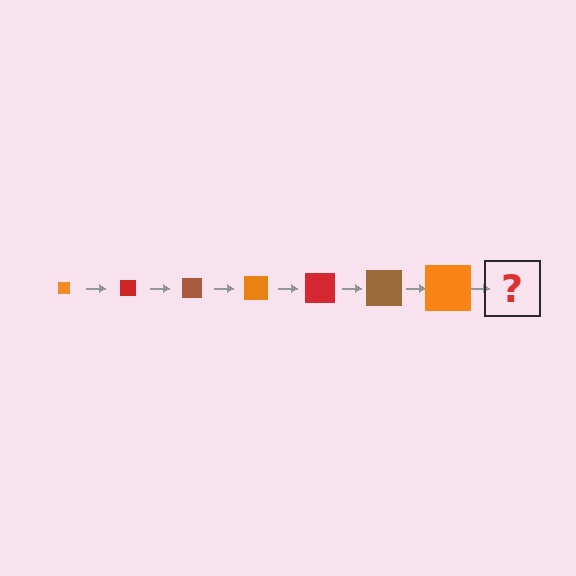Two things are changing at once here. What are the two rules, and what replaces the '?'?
The two rules are that the square grows larger each step and the color cycles through orange, red, and brown. The '?' should be a red square, larger than the previous one.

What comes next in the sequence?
The next element should be a red square, larger than the previous one.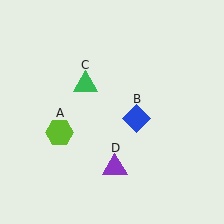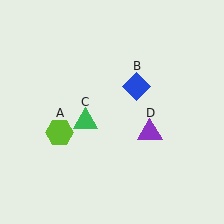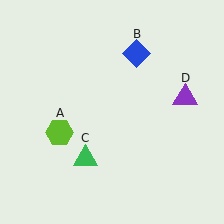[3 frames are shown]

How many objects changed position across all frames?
3 objects changed position: blue diamond (object B), green triangle (object C), purple triangle (object D).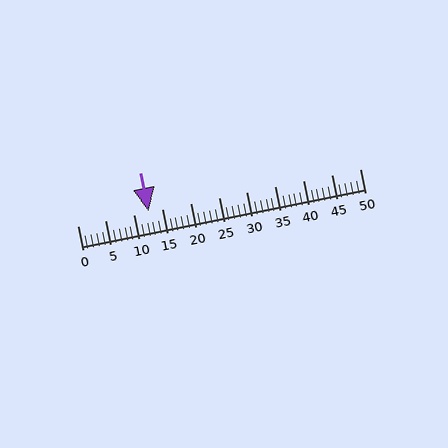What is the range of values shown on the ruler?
The ruler shows values from 0 to 50.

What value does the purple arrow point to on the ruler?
The purple arrow points to approximately 12.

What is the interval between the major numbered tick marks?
The major tick marks are spaced 5 units apart.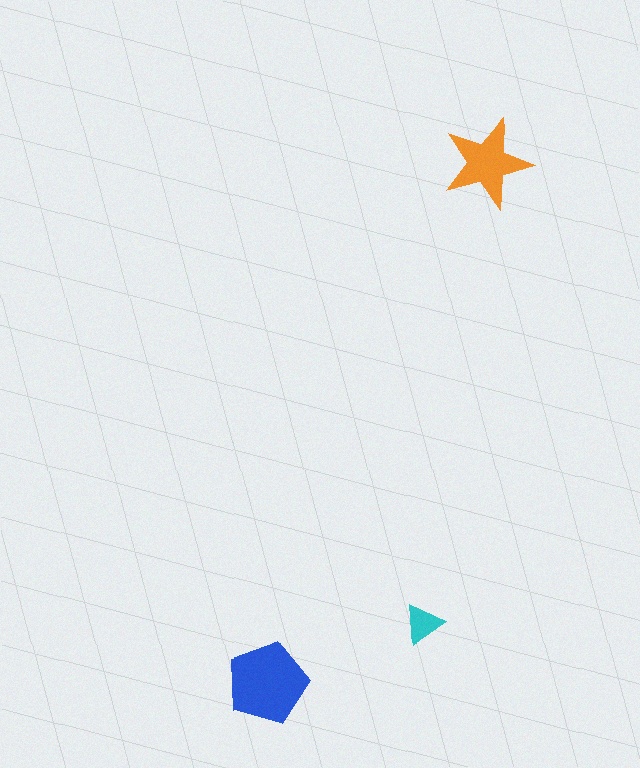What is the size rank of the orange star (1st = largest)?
2nd.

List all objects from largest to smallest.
The blue pentagon, the orange star, the cyan triangle.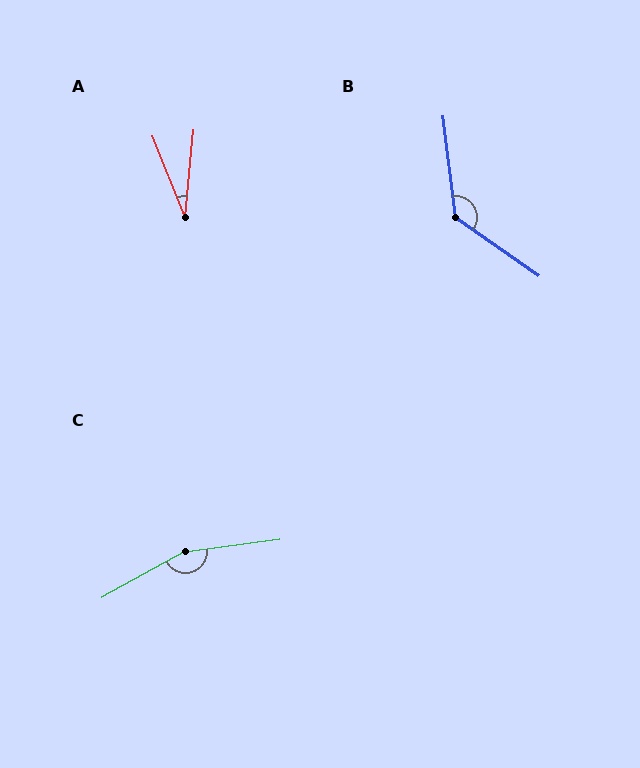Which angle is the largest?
C, at approximately 158 degrees.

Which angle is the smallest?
A, at approximately 27 degrees.